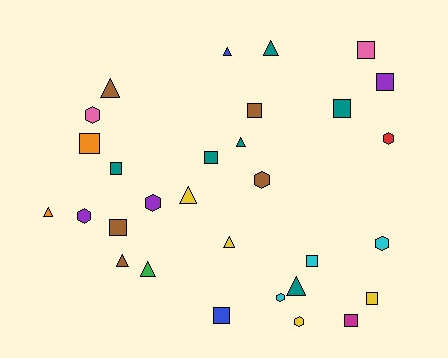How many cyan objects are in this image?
There are 3 cyan objects.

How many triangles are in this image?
There are 10 triangles.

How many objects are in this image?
There are 30 objects.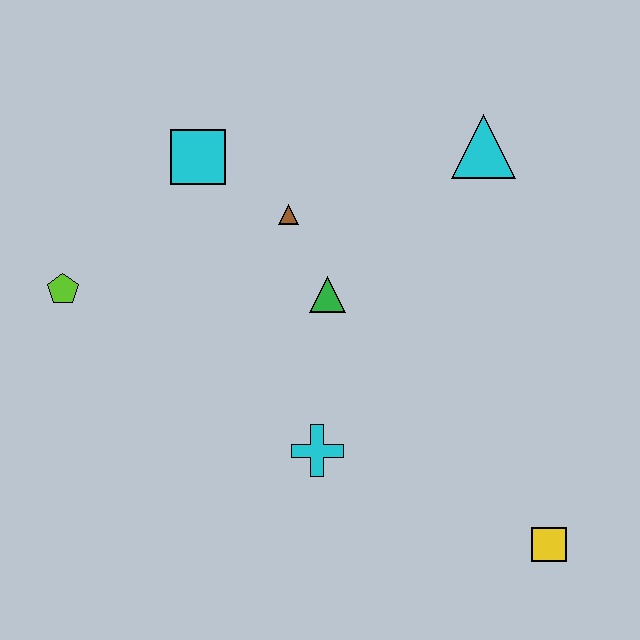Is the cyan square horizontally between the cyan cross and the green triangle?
No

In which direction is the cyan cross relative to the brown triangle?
The cyan cross is below the brown triangle.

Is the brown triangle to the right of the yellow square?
No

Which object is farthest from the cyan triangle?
The lime pentagon is farthest from the cyan triangle.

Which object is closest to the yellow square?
The cyan cross is closest to the yellow square.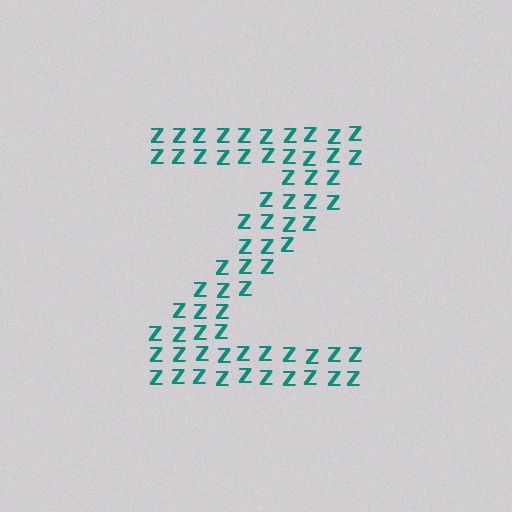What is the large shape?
The large shape is the letter Z.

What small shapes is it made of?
It is made of small letter Z's.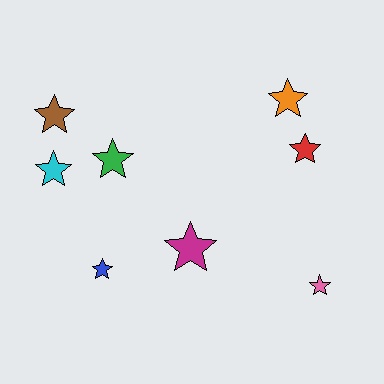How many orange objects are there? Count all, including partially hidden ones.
There is 1 orange object.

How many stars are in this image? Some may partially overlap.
There are 8 stars.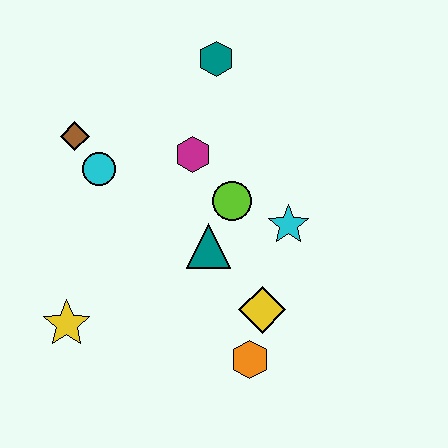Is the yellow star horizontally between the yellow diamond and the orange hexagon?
No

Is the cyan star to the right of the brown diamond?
Yes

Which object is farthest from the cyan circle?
The orange hexagon is farthest from the cyan circle.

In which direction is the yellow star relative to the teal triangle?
The yellow star is to the left of the teal triangle.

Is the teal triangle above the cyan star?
No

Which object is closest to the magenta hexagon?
The lime circle is closest to the magenta hexagon.